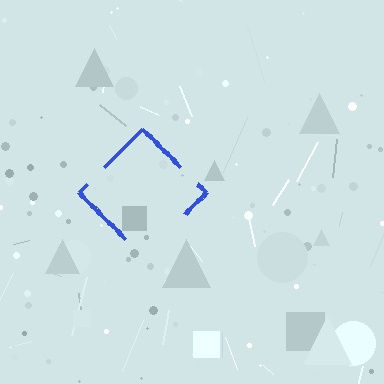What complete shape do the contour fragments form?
The contour fragments form a diamond.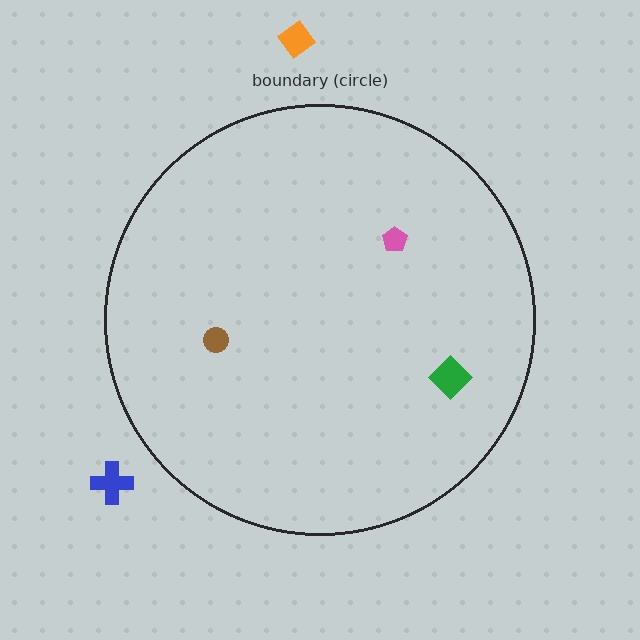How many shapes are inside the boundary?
3 inside, 2 outside.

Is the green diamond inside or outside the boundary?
Inside.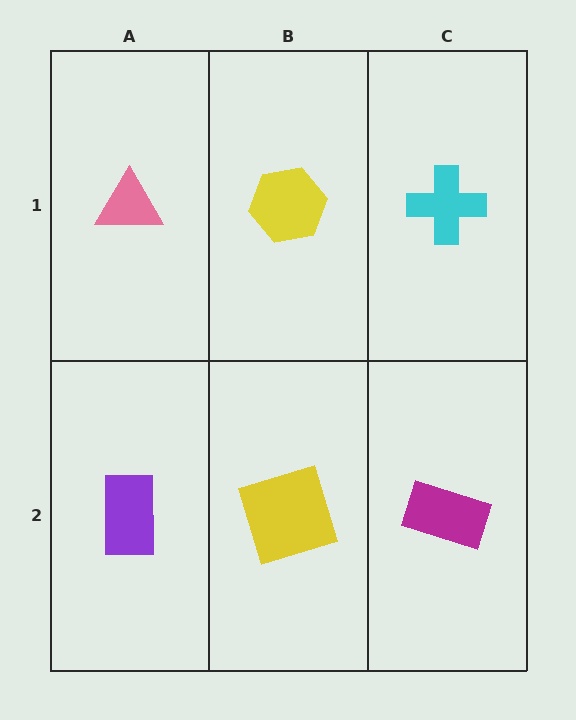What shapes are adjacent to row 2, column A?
A pink triangle (row 1, column A), a yellow square (row 2, column B).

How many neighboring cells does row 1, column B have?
3.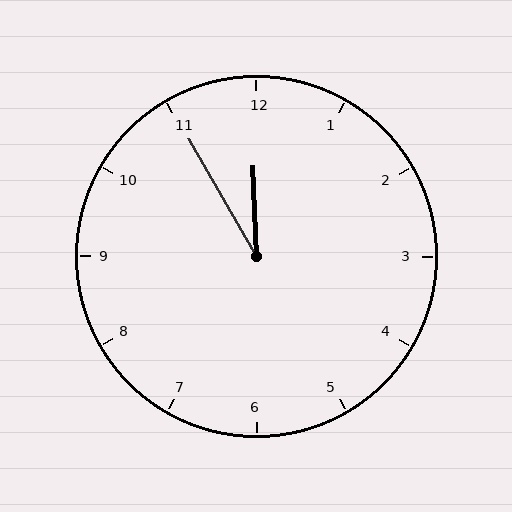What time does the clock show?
11:55.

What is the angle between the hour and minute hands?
Approximately 28 degrees.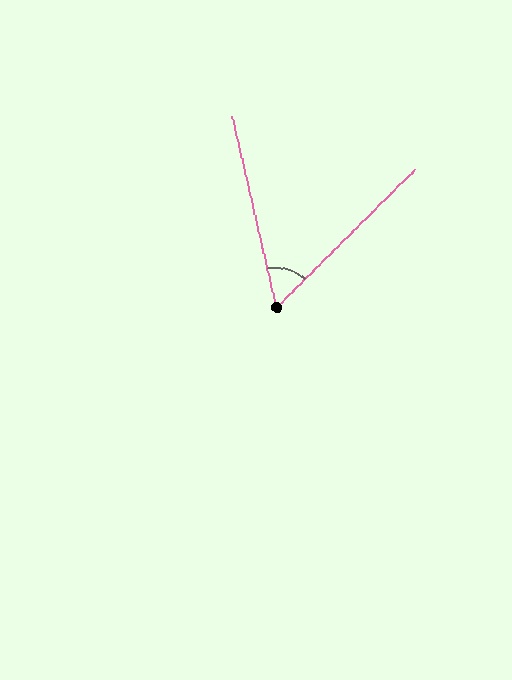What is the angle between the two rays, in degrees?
Approximately 58 degrees.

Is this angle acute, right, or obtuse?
It is acute.